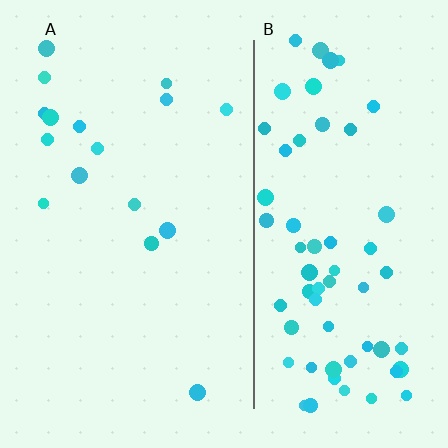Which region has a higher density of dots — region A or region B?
B (the right).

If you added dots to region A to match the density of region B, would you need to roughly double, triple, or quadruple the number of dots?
Approximately quadruple.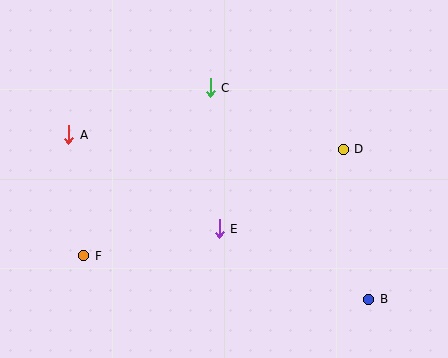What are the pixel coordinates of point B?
Point B is at (369, 299).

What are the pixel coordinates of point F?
Point F is at (84, 256).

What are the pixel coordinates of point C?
Point C is at (210, 88).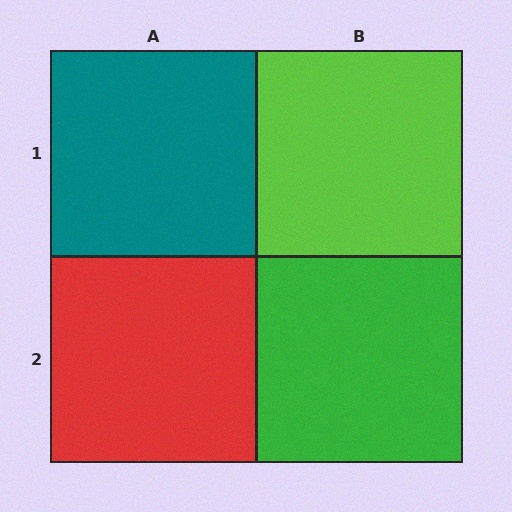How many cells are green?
1 cell is green.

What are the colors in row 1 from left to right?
Teal, lime.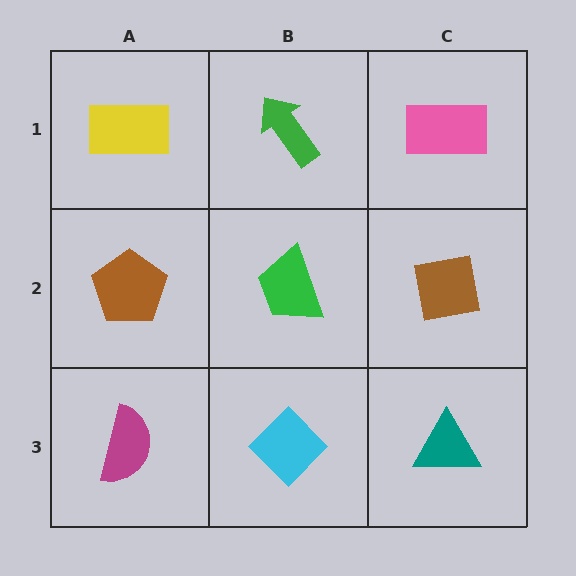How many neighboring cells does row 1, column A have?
2.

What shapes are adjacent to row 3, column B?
A green trapezoid (row 2, column B), a magenta semicircle (row 3, column A), a teal triangle (row 3, column C).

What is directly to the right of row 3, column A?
A cyan diamond.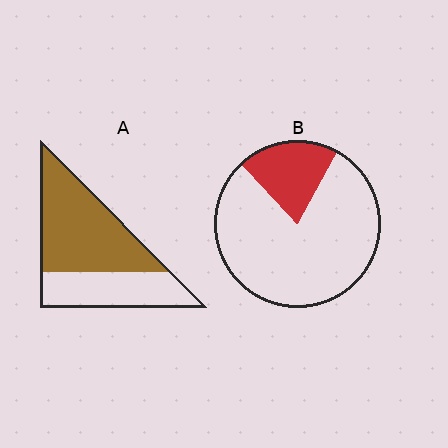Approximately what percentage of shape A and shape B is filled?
A is approximately 60% and B is approximately 20%.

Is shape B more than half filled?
No.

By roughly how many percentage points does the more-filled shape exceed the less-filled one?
By roughly 40 percentage points (A over B).